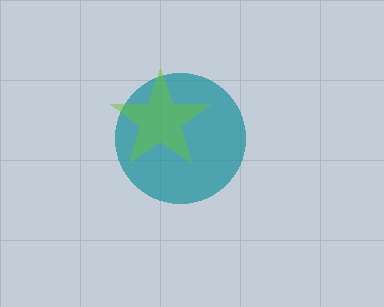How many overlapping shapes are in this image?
There are 2 overlapping shapes in the image.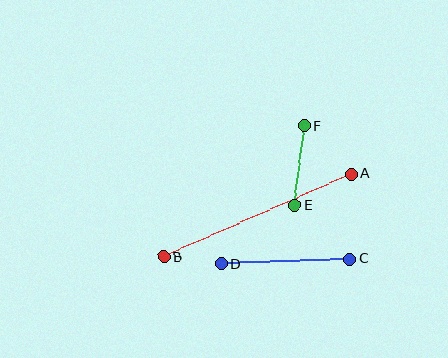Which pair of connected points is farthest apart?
Points A and B are farthest apart.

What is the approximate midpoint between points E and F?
The midpoint is at approximately (300, 166) pixels.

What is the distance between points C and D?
The distance is approximately 128 pixels.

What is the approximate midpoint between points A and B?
The midpoint is at approximately (258, 215) pixels.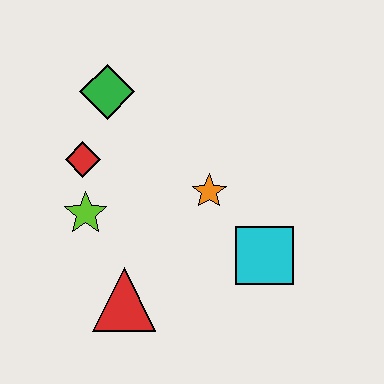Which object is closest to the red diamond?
The lime star is closest to the red diamond.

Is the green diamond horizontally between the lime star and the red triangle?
Yes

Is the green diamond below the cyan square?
No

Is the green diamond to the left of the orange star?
Yes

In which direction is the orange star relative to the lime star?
The orange star is to the right of the lime star.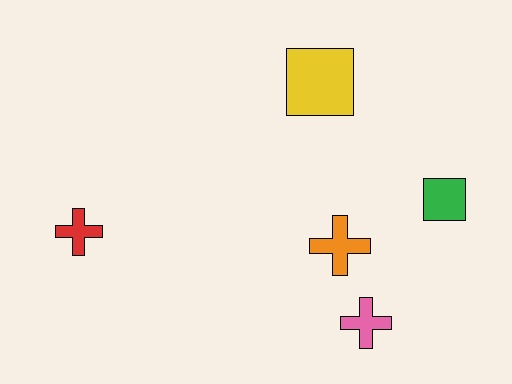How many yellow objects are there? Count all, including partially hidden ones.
There is 1 yellow object.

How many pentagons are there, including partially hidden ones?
There are no pentagons.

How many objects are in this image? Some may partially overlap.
There are 5 objects.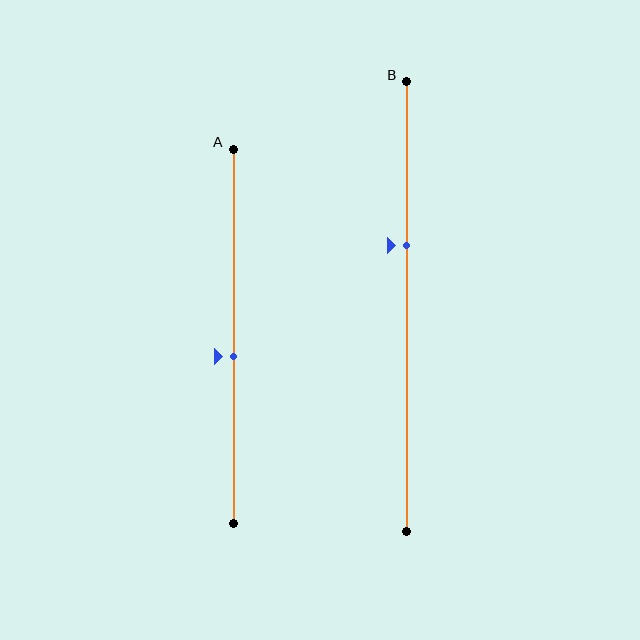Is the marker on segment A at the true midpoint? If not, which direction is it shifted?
No, the marker on segment A is shifted downward by about 5% of the segment length.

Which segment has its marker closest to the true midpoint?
Segment A has its marker closest to the true midpoint.